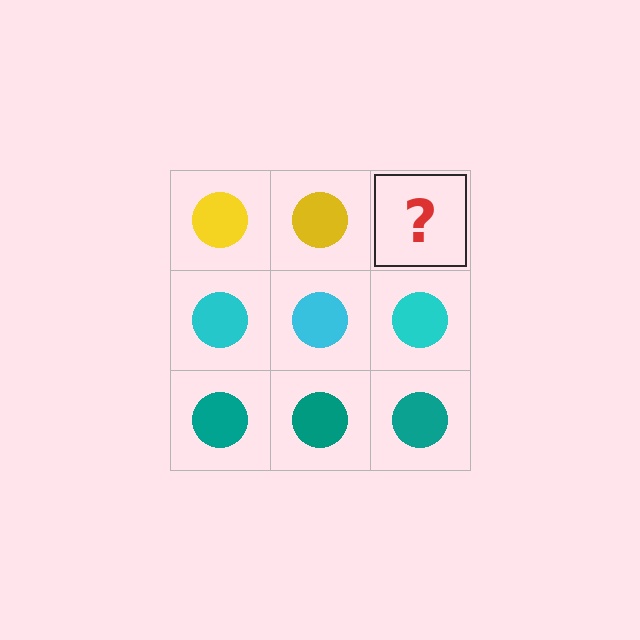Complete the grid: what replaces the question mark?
The question mark should be replaced with a yellow circle.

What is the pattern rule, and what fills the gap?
The rule is that each row has a consistent color. The gap should be filled with a yellow circle.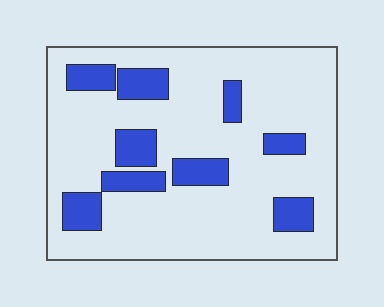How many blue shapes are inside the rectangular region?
9.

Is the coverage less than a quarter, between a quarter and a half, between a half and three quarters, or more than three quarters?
Less than a quarter.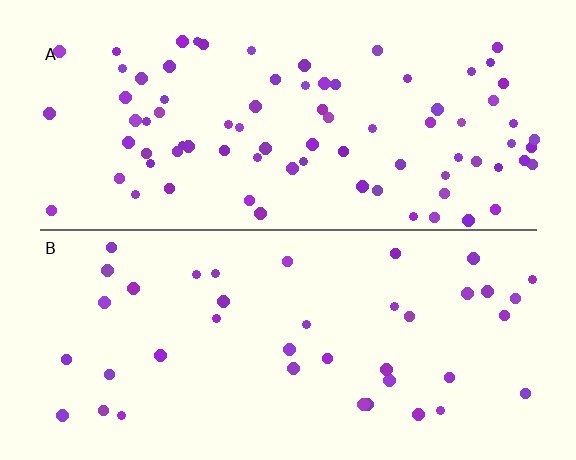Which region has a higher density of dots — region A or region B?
A (the top).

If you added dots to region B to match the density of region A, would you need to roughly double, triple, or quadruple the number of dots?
Approximately double.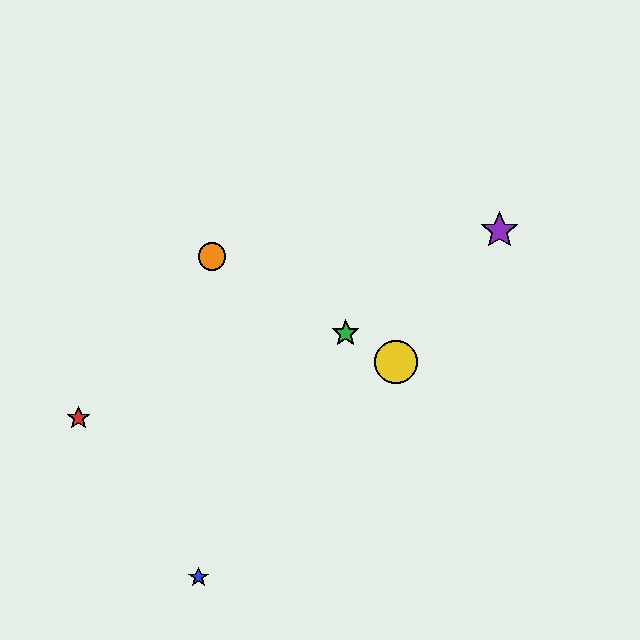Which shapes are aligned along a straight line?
The green star, the yellow circle, the orange circle are aligned along a straight line.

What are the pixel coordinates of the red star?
The red star is at (79, 418).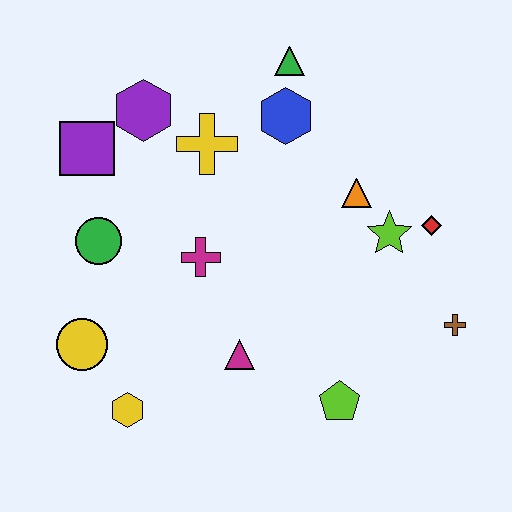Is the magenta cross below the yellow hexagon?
No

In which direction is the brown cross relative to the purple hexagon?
The brown cross is to the right of the purple hexagon.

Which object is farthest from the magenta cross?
The brown cross is farthest from the magenta cross.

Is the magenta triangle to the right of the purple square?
Yes